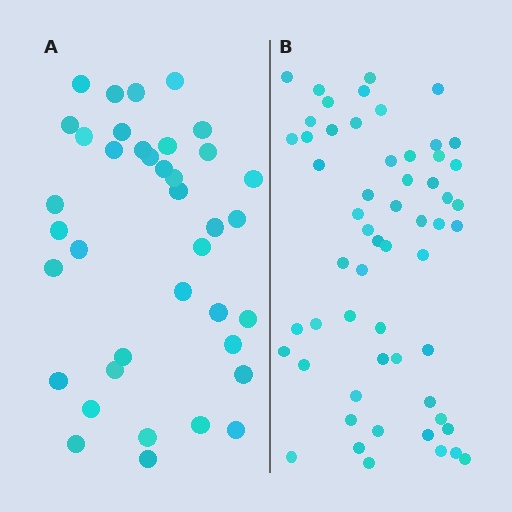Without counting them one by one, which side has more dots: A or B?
Region B (the right region) has more dots.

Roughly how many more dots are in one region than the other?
Region B has approximately 20 more dots than region A.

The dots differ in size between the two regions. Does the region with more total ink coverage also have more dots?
No. Region A has more total ink coverage because its dots are larger, but region B actually contains more individual dots. Total area can be misleading — the number of items is what matters here.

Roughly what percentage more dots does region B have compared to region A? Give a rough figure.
About 50% more.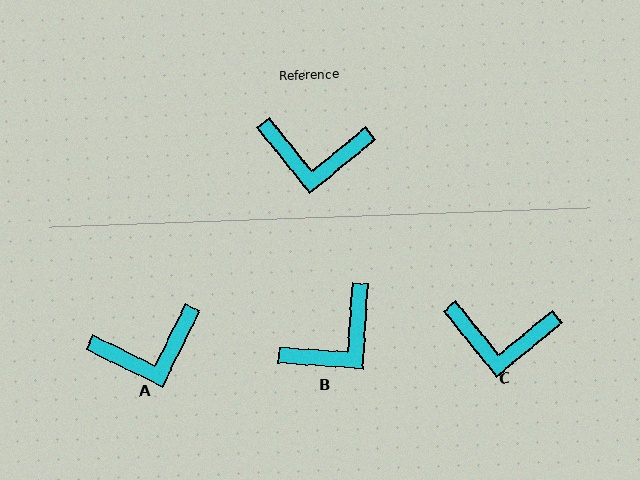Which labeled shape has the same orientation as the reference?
C.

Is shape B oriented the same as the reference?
No, it is off by about 47 degrees.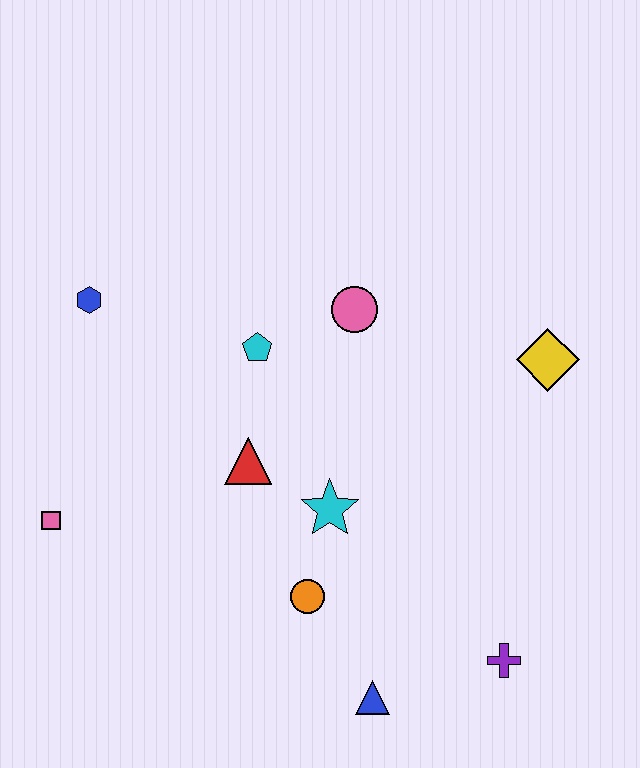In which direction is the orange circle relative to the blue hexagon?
The orange circle is below the blue hexagon.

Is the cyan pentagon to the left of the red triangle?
No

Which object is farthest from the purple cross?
The blue hexagon is farthest from the purple cross.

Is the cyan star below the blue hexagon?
Yes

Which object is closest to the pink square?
The red triangle is closest to the pink square.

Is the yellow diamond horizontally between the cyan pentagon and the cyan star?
No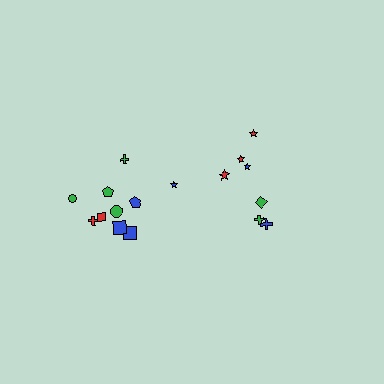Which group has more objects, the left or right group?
The left group.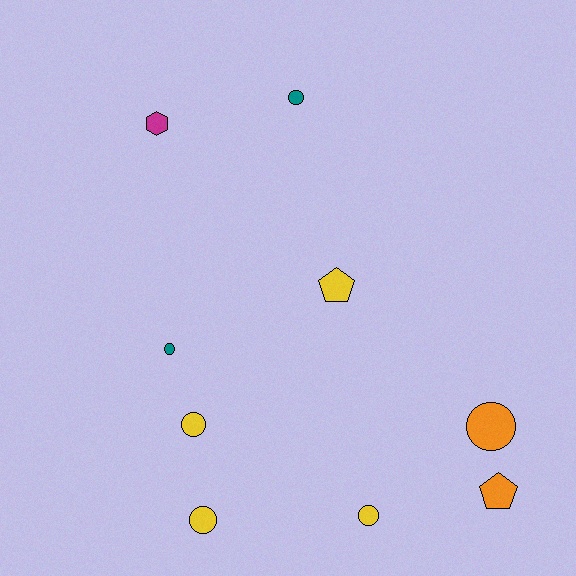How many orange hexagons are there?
There are no orange hexagons.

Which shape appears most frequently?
Circle, with 6 objects.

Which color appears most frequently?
Yellow, with 4 objects.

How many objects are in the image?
There are 9 objects.